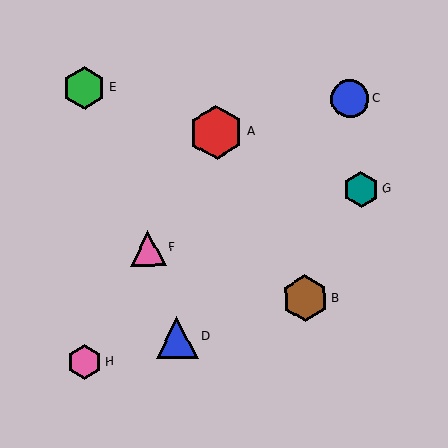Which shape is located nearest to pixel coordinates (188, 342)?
The blue triangle (labeled D) at (177, 337) is nearest to that location.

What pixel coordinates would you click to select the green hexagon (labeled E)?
Click at (84, 88) to select the green hexagon E.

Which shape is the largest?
The red hexagon (labeled A) is the largest.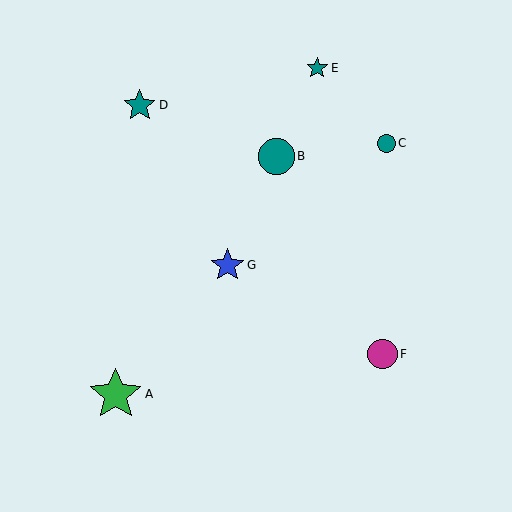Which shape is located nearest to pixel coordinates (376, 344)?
The magenta circle (labeled F) at (382, 354) is nearest to that location.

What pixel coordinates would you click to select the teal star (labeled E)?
Click at (317, 68) to select the teal star E.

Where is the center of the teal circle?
The center of the teal circle is at (277, 156).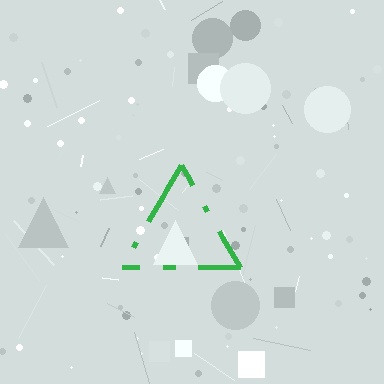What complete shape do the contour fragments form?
The contour fragments form a triangle.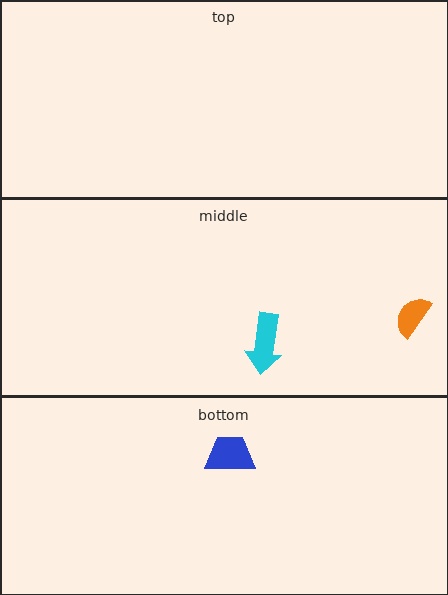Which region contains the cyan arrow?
The middle region.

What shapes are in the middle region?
The orange semicircle, the cyan arrow.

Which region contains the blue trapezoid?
The bottom region.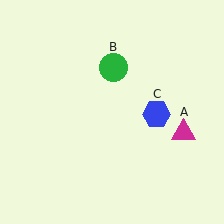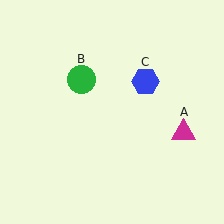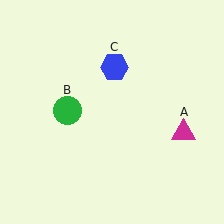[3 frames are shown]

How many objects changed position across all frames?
2 objects changed position: green circle (object B), blue hexagon (object C).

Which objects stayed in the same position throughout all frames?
Magenta triangle (object A) remained stationary.